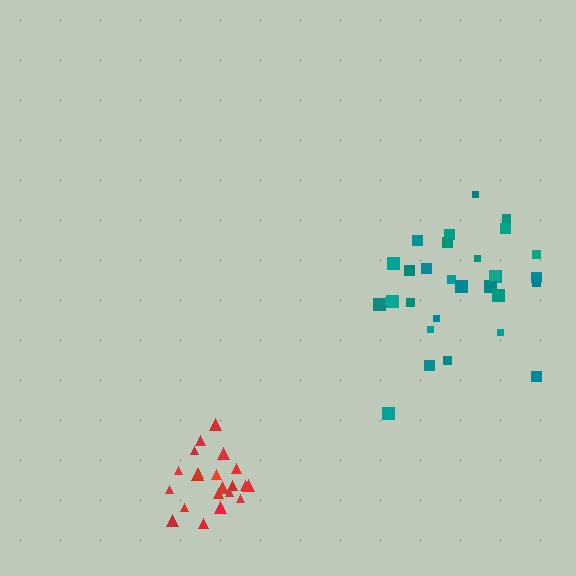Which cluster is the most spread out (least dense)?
Teal.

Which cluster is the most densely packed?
Red.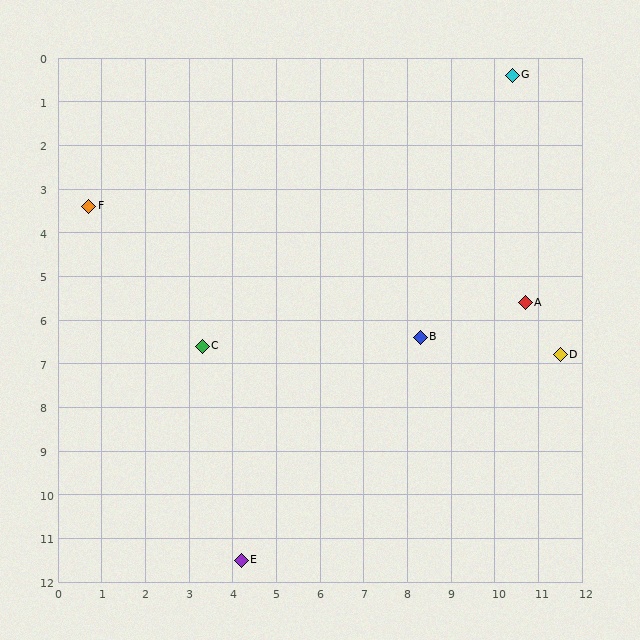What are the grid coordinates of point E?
Point E is at approximately (4.2, 11.5).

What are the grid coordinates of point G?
Point G is at approximately (10.4, 0.4).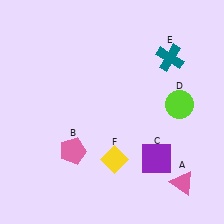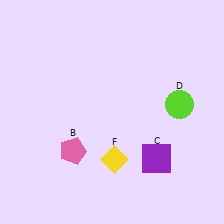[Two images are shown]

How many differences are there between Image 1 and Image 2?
There are 2 differences between the two images.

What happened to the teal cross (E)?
The teal cross (E) was removed in Image 2. It was in the top-right area of Image 1.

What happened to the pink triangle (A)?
The pink triangle (A) was removed in Image 2. It was in the bottom-right area of Image 1.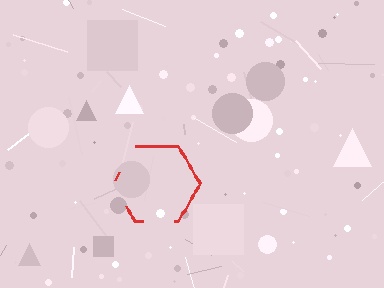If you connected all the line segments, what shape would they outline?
They would outline a hexagon.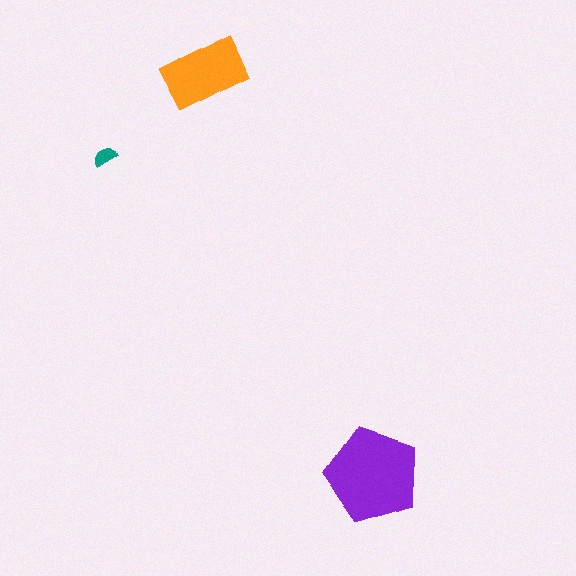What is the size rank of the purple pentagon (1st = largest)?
1st.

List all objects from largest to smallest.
The purple pentagon, the orange rectangle, the teal semicircle.